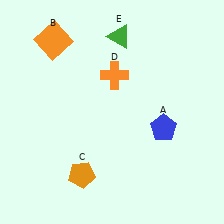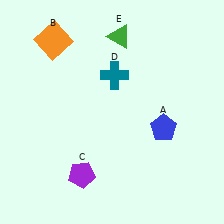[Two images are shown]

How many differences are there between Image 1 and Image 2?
There are 2 differences between the two images.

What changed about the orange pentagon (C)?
In Image 1, C is orange. In Image 2, it changed to purple.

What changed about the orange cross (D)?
In Image 1, D is orange. In Image 2, it changed to teal.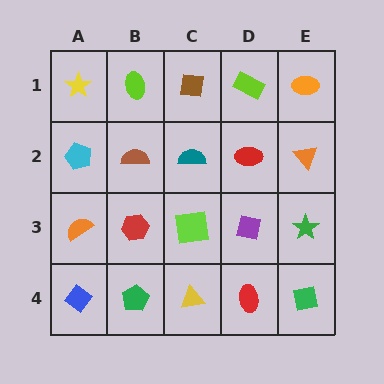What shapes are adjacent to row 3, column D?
A red ellipse (row 2, column D), a red ellipse (row 4, column D), a lime square (row 3, column C), a green star (row 3, column E).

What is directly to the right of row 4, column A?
A green pentagon.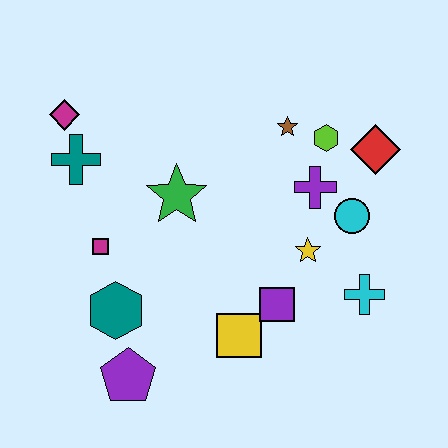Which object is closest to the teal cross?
The magenta diamond is closest to the teal cross.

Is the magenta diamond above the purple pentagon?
Yes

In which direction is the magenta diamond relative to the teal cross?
The magenta diamond is above the teal cross.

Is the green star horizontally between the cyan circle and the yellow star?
No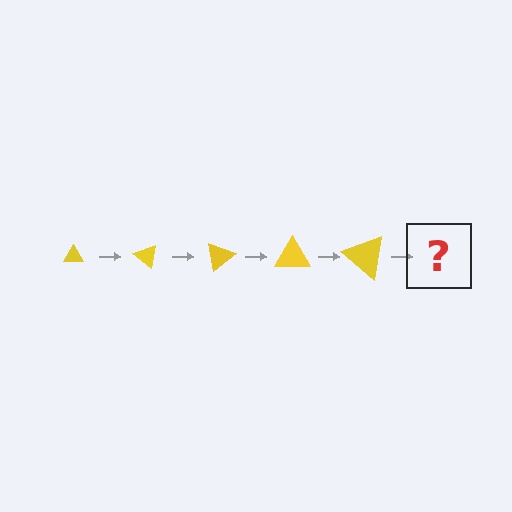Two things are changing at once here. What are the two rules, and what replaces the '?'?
The two rules are that the triangle grows larger each step and it rotates 40 degrees each step. The '?' should be a triangle, larger than the previous one and rotated 200 degrees from the start.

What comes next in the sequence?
The next element should be a triangle, larger than the previous one and rotated 200 degrees from the start.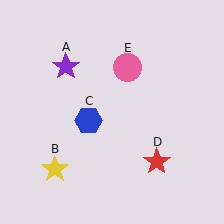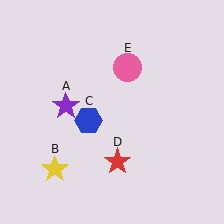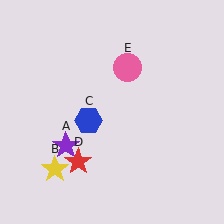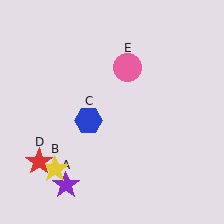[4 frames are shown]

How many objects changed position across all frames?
2 objects changed position: purple star (object A), red star (object D).